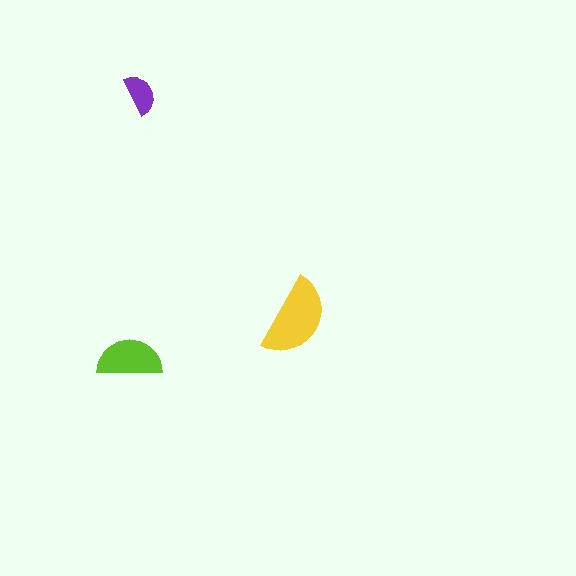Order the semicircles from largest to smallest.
the yellow one, the lime one, the purple one.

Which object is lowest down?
The lime semicircle is bottommost.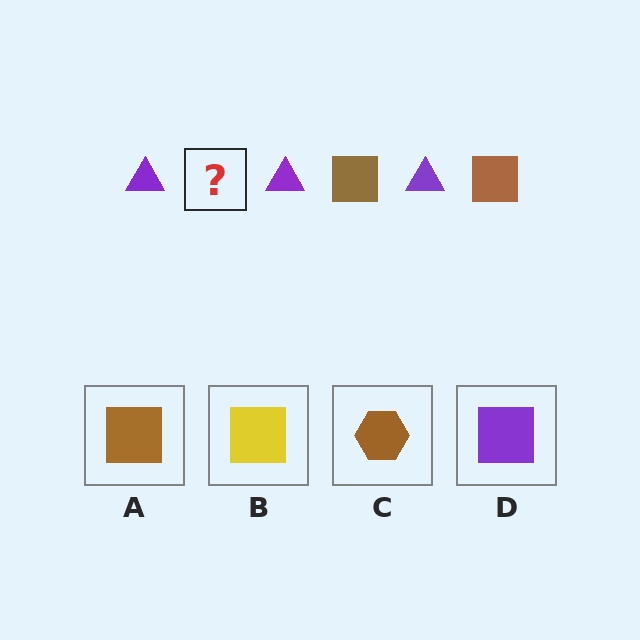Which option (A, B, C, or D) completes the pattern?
A.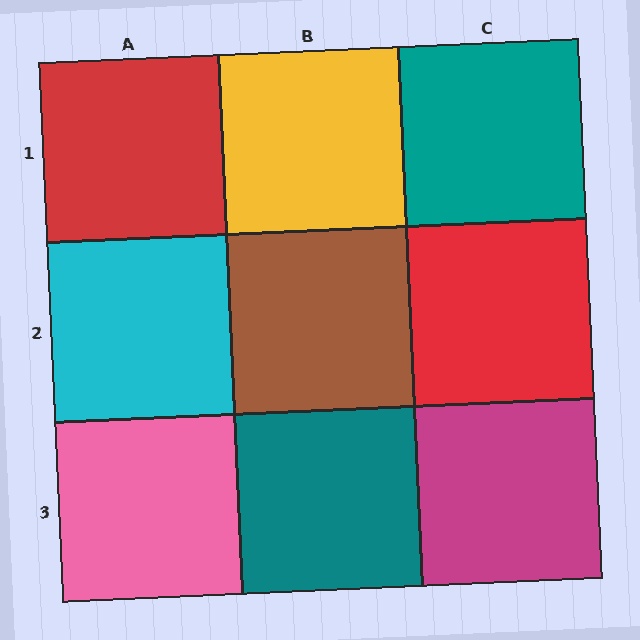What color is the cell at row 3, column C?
Magenta.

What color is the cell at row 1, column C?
Teal.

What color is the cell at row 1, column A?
Red.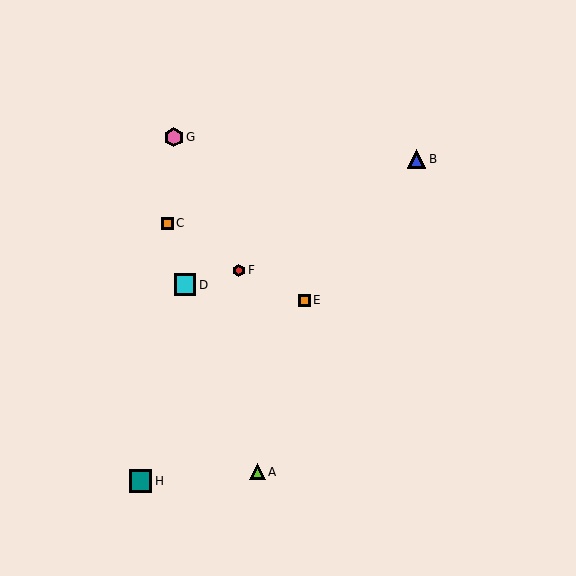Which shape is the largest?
The teal square (labeled H) is the largest.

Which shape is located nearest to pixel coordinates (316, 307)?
The orange square (labeled E) at (304, 300) is nearest to that location.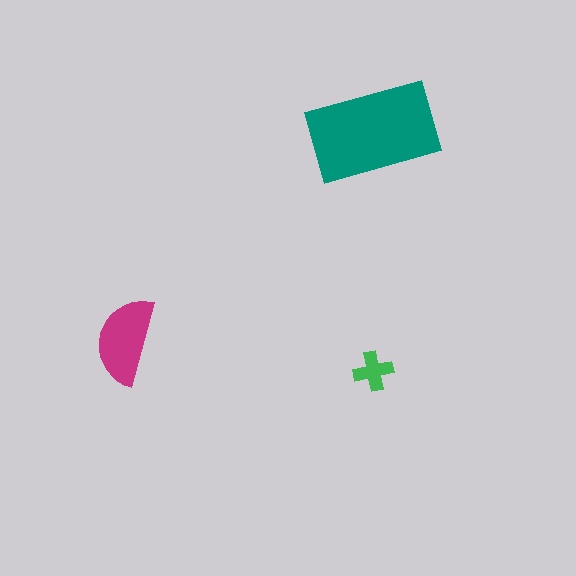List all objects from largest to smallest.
The teal rectangle, the magenta semicircle, the green cross.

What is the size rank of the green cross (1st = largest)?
3rd.